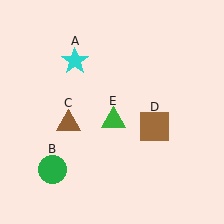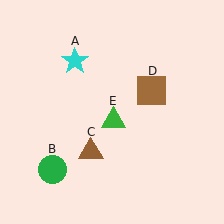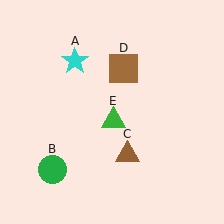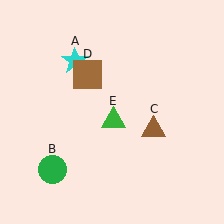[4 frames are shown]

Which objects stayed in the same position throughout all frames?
Cyan star (object A) and green circle (object B) and green triangle (object E) remained stationary.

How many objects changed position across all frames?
2 objects changed position: brown triangle (object C), brown square (object D).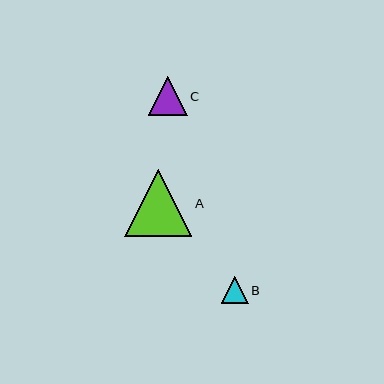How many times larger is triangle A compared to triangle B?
Triangle A is approximately 2.5 times the size of triangle B.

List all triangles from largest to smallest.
From largest to smallest: A, C, B.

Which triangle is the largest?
Triangle A is the largest with a size of approximately 67 pixels.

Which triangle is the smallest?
Triangle B is the smallest with a size of approximately 27 pixels.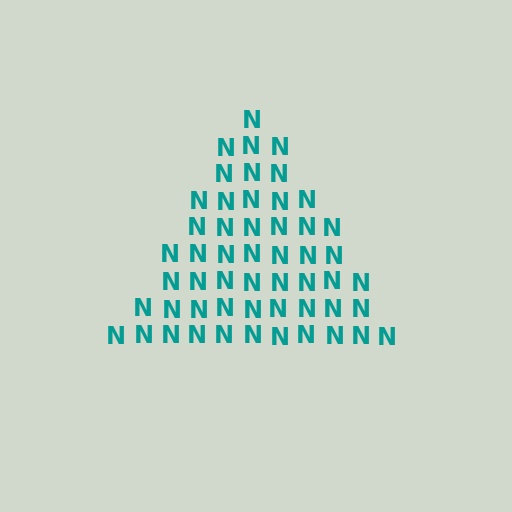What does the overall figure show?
The overall figure shows a triangle.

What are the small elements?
The small elements are letter N's.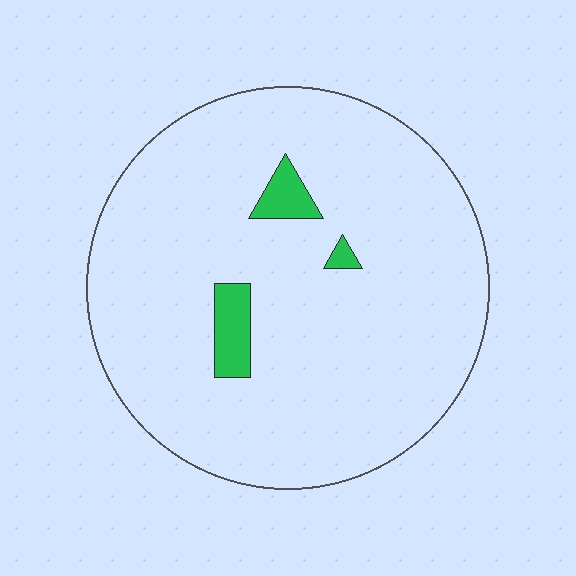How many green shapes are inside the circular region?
3.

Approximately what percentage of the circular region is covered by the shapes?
Approximately 5%.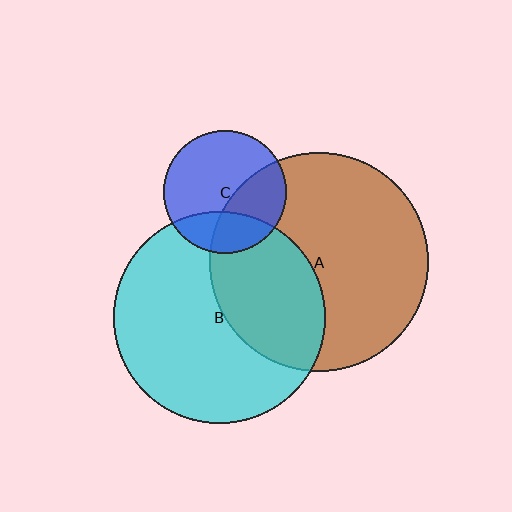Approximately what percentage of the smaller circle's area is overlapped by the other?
Approximately 35%.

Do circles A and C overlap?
Yes.